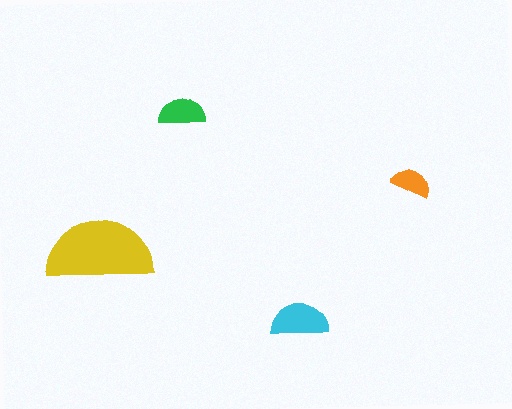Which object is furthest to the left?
The yellow semicircle is leftmost.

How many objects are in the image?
There are 4 objects in the image.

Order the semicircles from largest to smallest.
the yellow one, the cyan one, the green one, the orange one.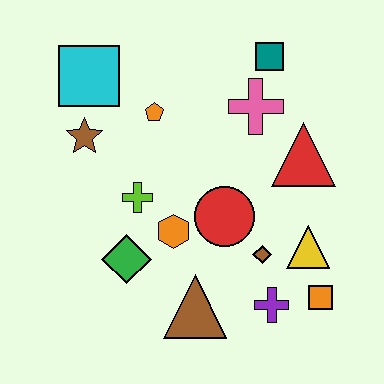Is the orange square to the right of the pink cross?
Yes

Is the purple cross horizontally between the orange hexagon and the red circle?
No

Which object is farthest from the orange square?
The cyan square is farthest from the orange square.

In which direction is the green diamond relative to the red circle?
The green diamond is to the left of the red circle.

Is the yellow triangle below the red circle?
Yes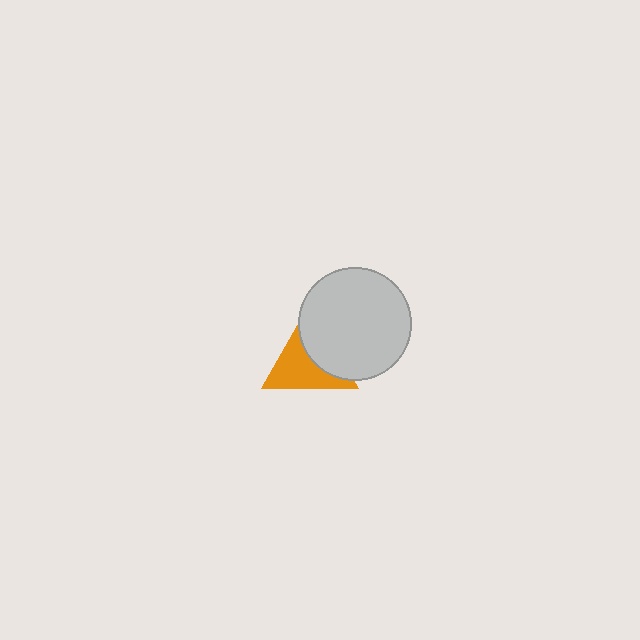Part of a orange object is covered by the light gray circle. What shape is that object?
It is a triangle.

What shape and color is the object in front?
The object in front is a light gray circle.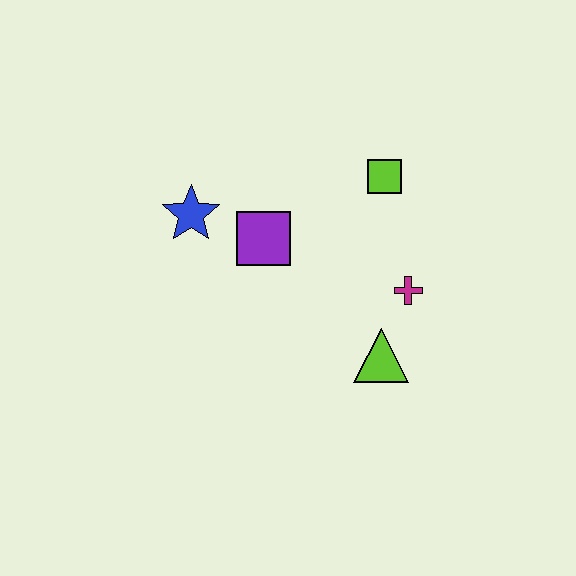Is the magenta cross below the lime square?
Yes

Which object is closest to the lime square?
The magenta cross is closest to the lime square.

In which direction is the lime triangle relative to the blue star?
The lime triangle is to the right of the blue star.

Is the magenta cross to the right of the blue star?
Yes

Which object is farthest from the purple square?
The lime triangle is farthest from the purple square.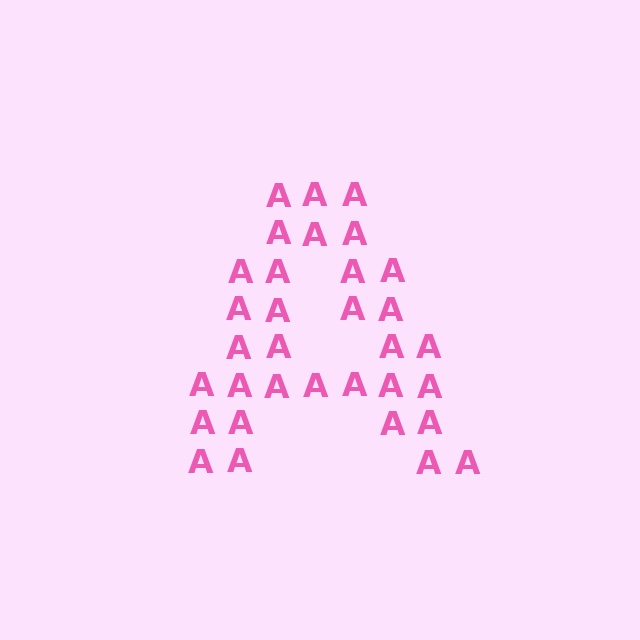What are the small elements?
The small elements are letter A's.